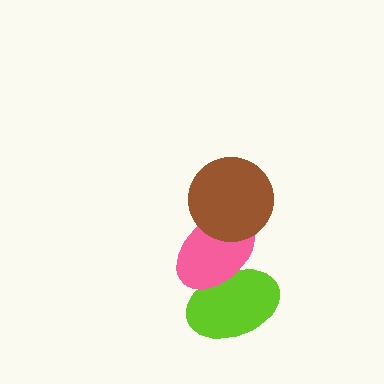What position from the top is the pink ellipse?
The pink ellipse is 2nd from the top.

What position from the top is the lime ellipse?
The lime ellipse is 3rd from the top.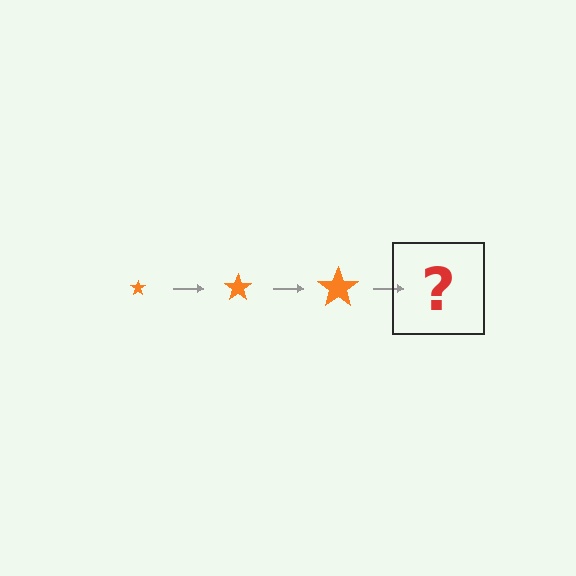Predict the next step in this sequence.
The next step is an orange star, larger than the previous one.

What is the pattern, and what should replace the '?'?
The pattern is that the star gets progressively larger each step. The '?' should be an orange star, larger than the previous one.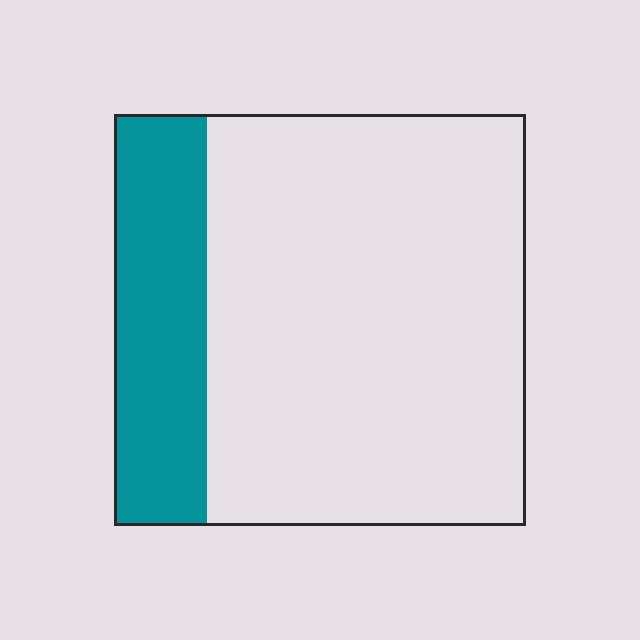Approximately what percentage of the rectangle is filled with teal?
Approximately 25%.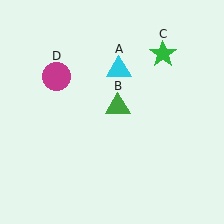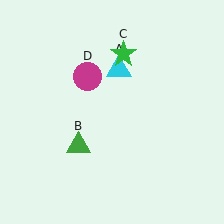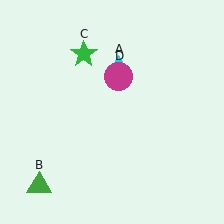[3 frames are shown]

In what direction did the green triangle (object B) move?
The green triangle (object B) moved down and to the left.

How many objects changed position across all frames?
3 objects changed position: green triangle (object B), green star (object C), magenta circle (object D).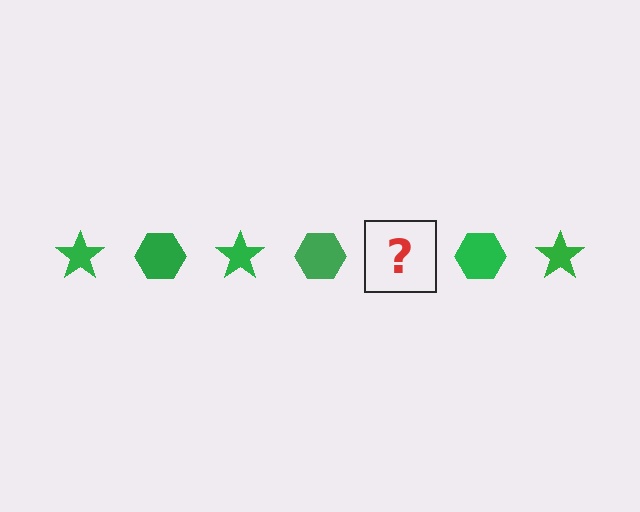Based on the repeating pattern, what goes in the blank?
The blank should be a green star.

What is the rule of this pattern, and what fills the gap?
The rule is that the pattern cycles through star, hexagon shapes in green. The gap should be filled with a green star.